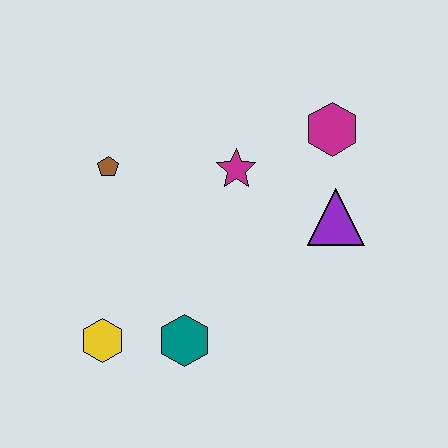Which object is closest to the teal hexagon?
The yellow hexagon is closest to the teal hexagon.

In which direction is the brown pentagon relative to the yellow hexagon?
The brown pentagon is above the yellow hexagon.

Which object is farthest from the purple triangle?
The yellow hexagon is farthest from the purple triangle.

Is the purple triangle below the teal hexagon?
No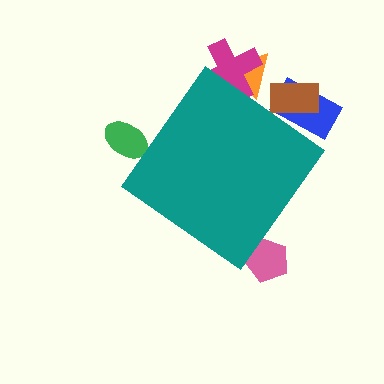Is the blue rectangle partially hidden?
Yes, the blue rectangle is partially hidden behind the teal diamond.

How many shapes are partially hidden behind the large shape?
6 shapes are partially hidden.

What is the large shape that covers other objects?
A teal diamond.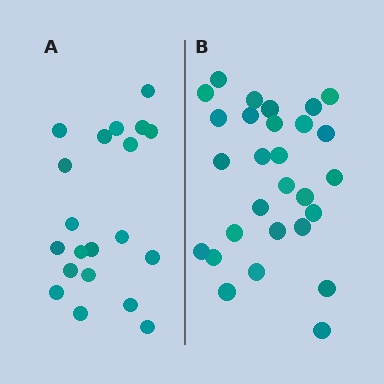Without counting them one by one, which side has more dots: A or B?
Region B (the right region) has more dots.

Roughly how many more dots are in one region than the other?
Region B has roughly 8 or so more dots than region A.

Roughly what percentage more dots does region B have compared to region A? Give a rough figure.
About 40% more.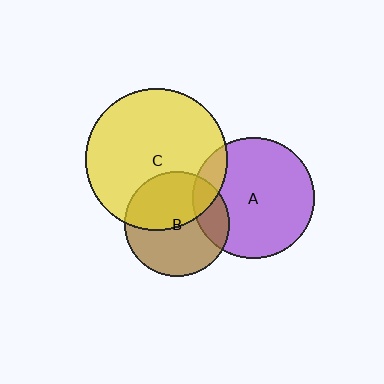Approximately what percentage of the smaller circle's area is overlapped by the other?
Approximately 45%.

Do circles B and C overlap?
Yes.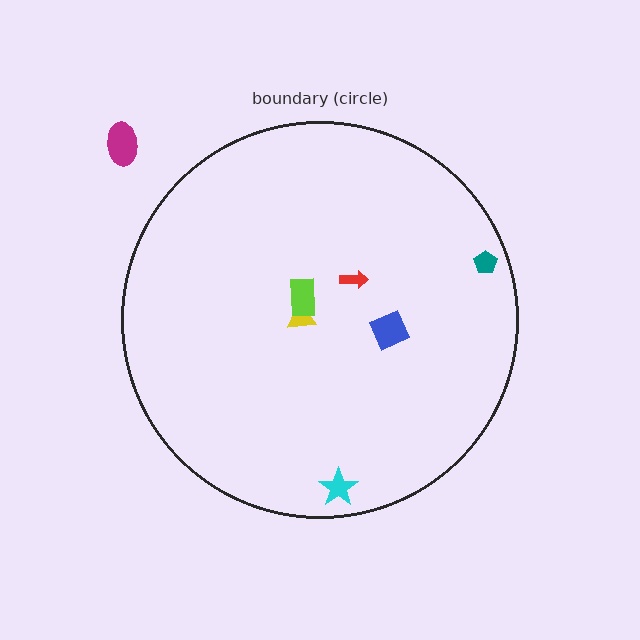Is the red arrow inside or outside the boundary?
Inside.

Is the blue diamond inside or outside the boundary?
Inside.